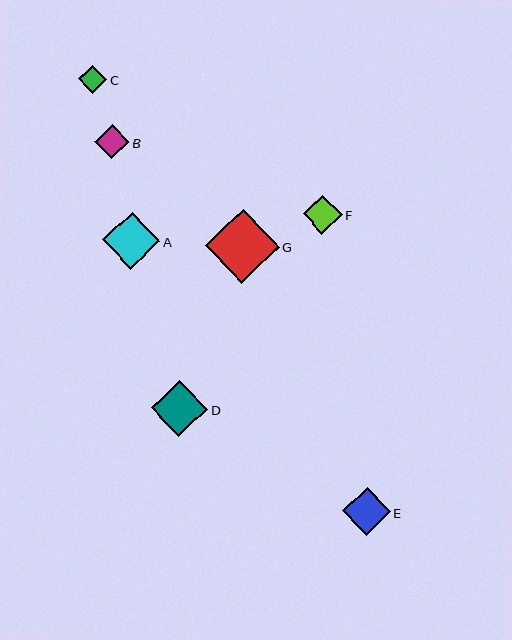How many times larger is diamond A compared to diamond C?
Diamond A is approximately 2.1 times the size of diamond C.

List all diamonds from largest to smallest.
From largest to smallest: G, A, D, E, F, B, C.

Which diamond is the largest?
Diamond G is the largest with a size of approximately 74 pixels.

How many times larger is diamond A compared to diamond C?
Diamond A is approximately 2.1 times the size of diamond C.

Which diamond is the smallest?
Diamond C is the smallest with a size of approximately 28 pixels.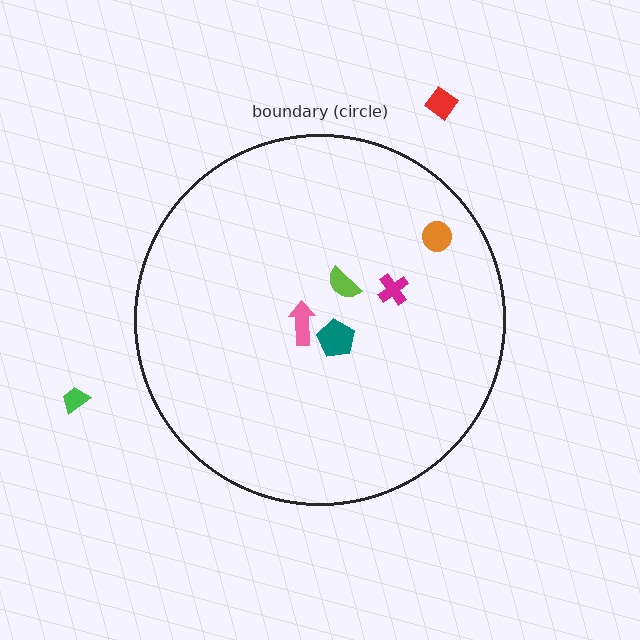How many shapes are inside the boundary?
5 inside, 2 outside.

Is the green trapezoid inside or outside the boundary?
Outside.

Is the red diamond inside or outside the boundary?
Outside.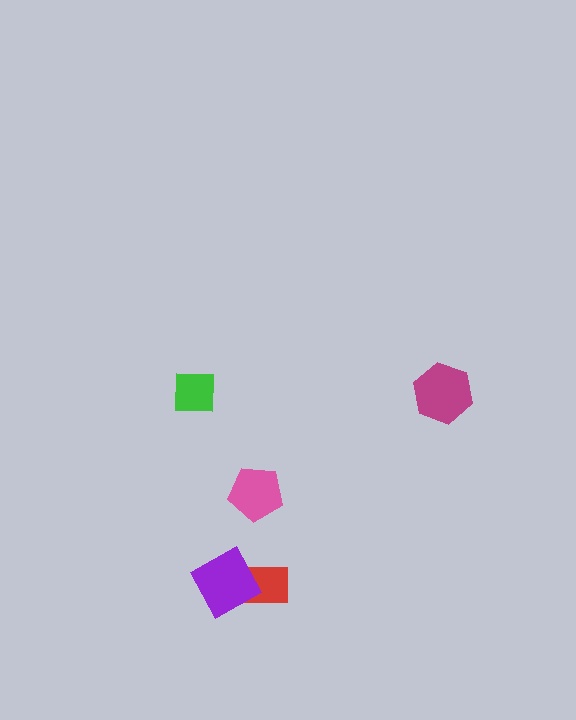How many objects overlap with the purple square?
1 object overlaps with the purple square.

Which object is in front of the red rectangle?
The purple square is in front of the red rectangle.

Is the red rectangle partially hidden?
Yes, it is partially covered by another shape.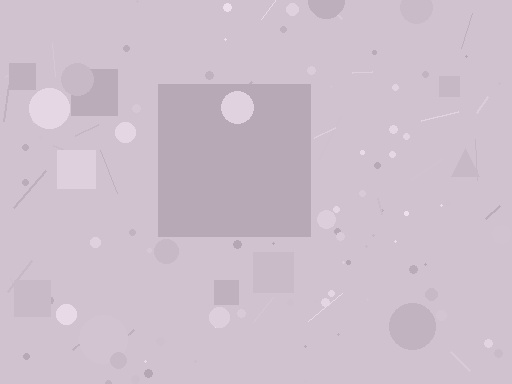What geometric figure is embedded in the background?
A square is embedded in the background.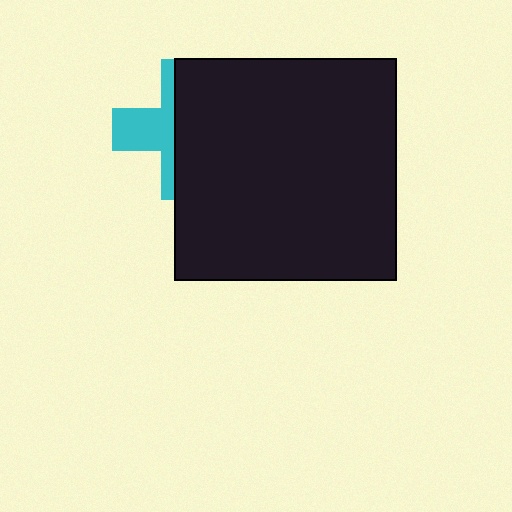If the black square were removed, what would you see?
You would see the complete cyan cross.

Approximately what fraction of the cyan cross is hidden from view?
Roughly 62% of the cyan cross is hidden behind the black square.